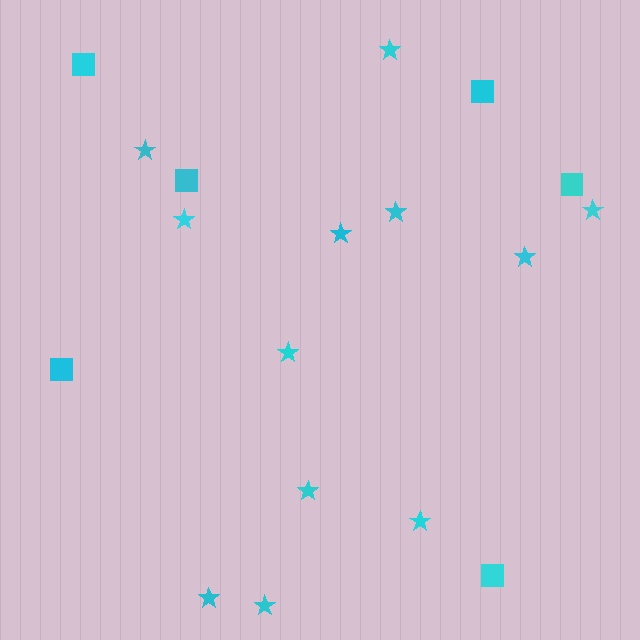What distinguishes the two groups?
There are 2 groups: one group of stars (12) and one group of squares (6).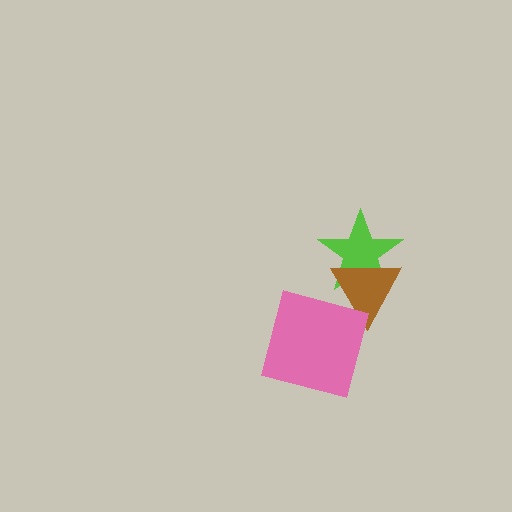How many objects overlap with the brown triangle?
2 objects overlap with the brown triangle.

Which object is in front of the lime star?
The brown triangle is in front of the lime star.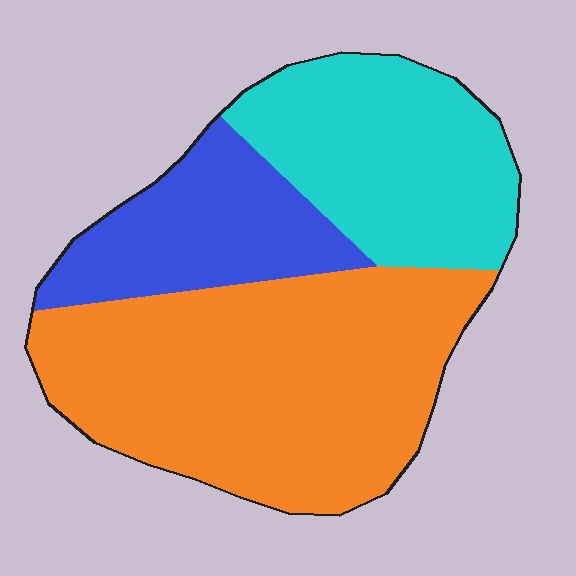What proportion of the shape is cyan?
Cyan covers 29% of the shape.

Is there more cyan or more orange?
Orange.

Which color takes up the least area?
Blue, at roughly 20%.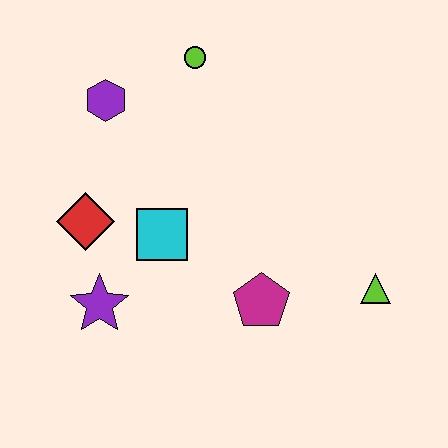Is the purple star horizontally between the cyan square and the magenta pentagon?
No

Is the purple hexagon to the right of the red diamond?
Yes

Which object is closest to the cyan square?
The red diamond is closest to the cyan square.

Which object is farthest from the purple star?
The lime triangle is farthest from the purple star.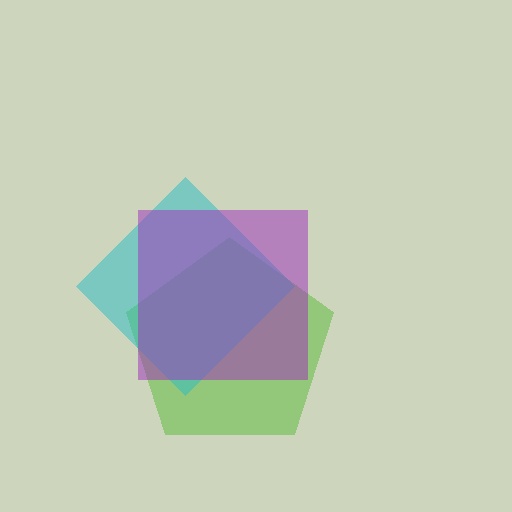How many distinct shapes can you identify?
There are 3 distinct shapes: a lime pentagon, a cyan diamond, a purple square.